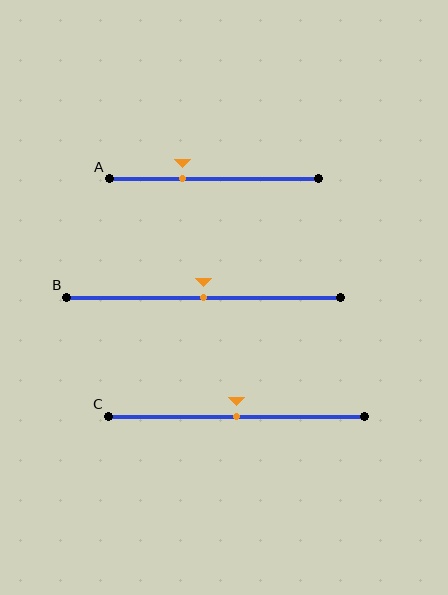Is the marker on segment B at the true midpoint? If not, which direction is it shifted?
Yes, the marker on segment B is at the true midpoint.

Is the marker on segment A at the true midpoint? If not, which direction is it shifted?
No, the marker on segment A is shifted to the left by about 15% of the segment length.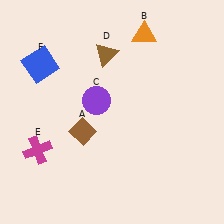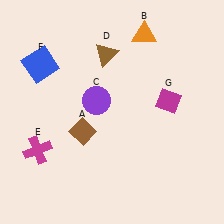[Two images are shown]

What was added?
A magenta diamond (G) was added in Image 2.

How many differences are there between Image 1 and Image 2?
There is 1 difference between the two images.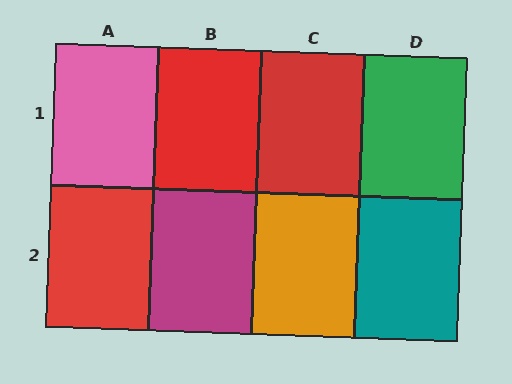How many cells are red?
3 cells are red.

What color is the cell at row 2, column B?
Magenta.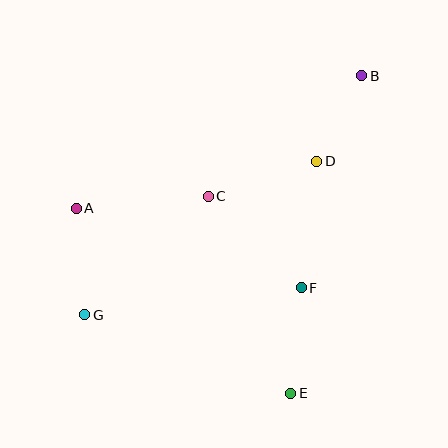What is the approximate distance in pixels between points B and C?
The distance between B and C is approximately 195 pixels.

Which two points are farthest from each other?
Points B and G are farthest from each other.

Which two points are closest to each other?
Points B and D are closest to each other.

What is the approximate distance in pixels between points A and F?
The distance between A and F is approximately 239 pixels.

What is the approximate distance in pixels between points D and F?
The distance between D and F is approximately 128 pixels.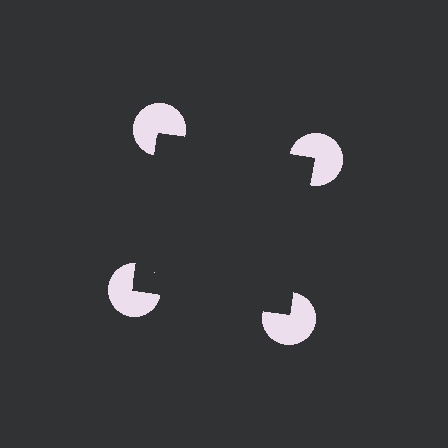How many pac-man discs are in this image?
There are 4 — one at each vertex of the illusory square.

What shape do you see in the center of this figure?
An illusory square — its edges are inferred from the aligned wedge cuts in the pac-man discs, not physically drawn.